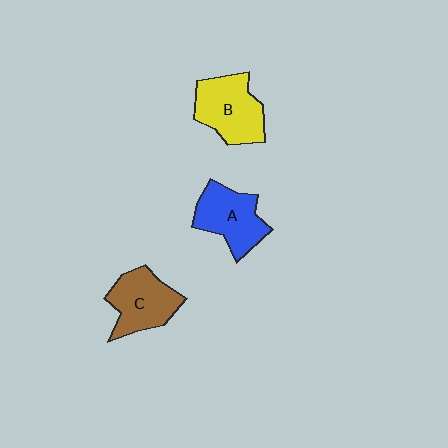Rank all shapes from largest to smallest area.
From largest to smallest: B (yellow), C (brown), A (blue).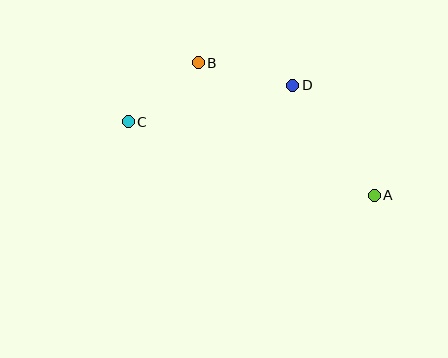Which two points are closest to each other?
Points B and C are closest to each other.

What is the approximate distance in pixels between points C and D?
The distance between C and D is approximately 169 pixels.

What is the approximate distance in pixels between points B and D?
The distance between B and D is approximately 97 pixels.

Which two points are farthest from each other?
Points A and C are farthest from each other.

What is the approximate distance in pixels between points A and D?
The distance between A and D is approximately 137 pixels.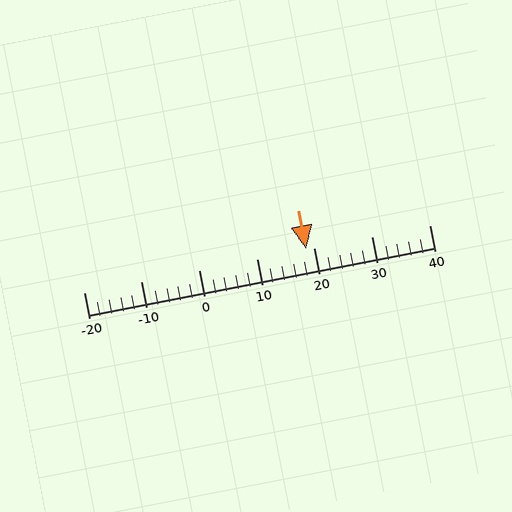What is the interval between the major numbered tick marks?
The major tick marks are spaced 10 units apart.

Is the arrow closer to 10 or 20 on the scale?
The arrow is closer to 20.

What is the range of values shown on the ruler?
The ruler shows values from -20 to 40.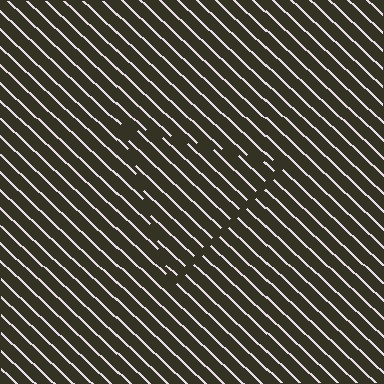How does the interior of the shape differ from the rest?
The interior of the shape contains the same grating, shifted by half a period — the contour is defined by the phase discontinuity where line-ends from the inner and outer gratings abut.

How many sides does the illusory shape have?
3 sides — the line-ends trace a triangle.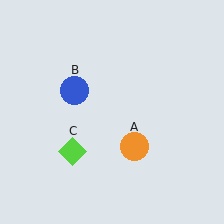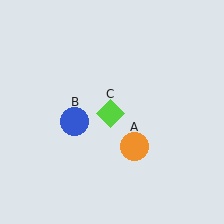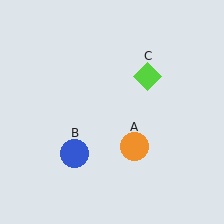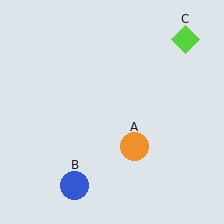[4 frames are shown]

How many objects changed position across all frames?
2 objects changed position: blue circle (object B), lime diamond (object C).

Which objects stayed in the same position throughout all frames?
Orange circle (object A) remained stationary.